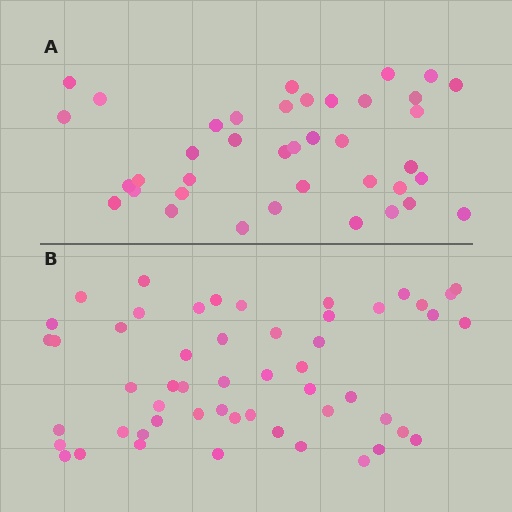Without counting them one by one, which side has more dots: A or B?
Region B (the bottom region) has more dots.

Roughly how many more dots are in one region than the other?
Region B has approximately 15 more dots than region A.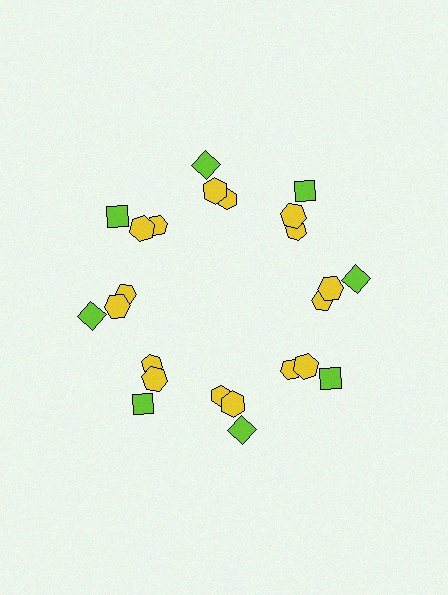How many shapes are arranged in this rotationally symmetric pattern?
There are 24 shapes, arranged in 8 groups of 3.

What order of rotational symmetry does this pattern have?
This pattern has 8-fold rotational symmetry.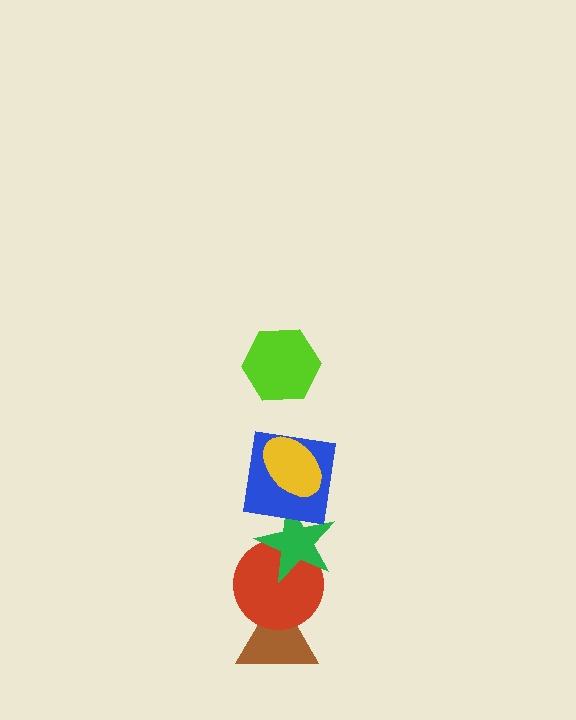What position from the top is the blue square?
The blue square is 3rd from the top.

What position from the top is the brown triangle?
The brown triangle is 6th from the top.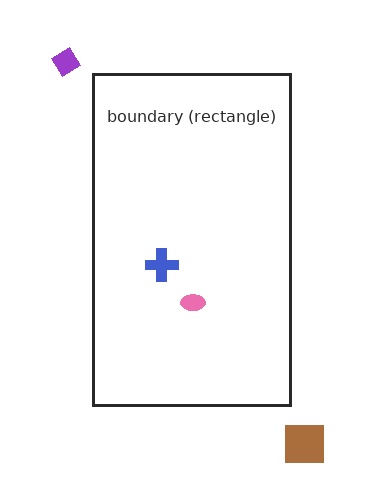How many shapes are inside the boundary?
2 inside, 2 outside.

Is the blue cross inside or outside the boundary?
Inside.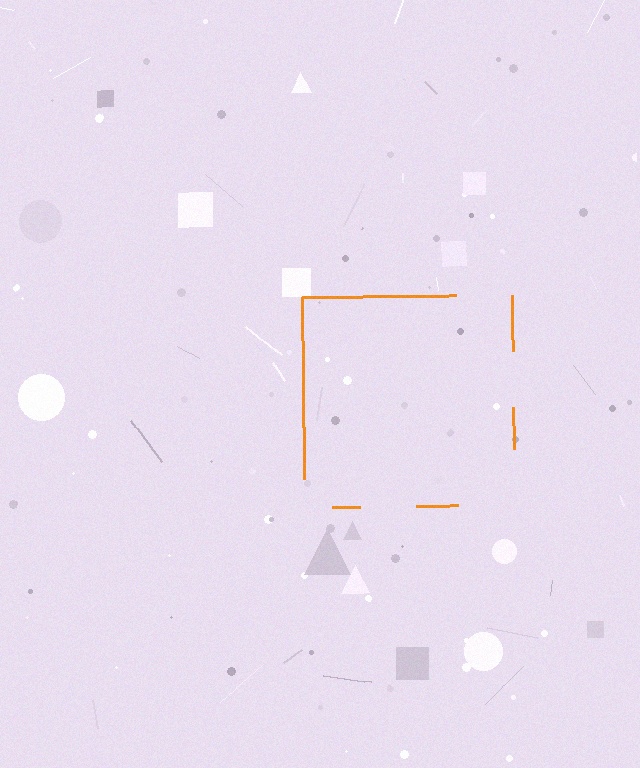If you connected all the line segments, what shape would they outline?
They would outline a square.